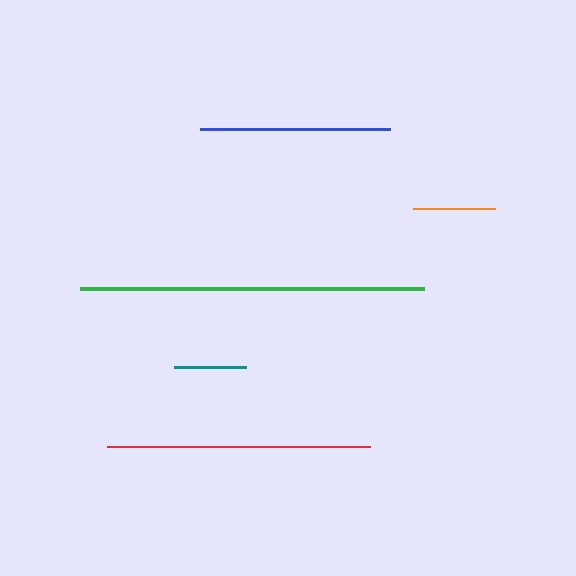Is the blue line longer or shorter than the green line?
The green line is longer than the blue line.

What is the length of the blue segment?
The blue segment is approximately 190 pixels long.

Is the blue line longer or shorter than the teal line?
The blue line is longer than the teal line.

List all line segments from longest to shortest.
From longest to shortest: green, red, blue, orange, teal.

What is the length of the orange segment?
The orange segment is approximately 83 pixels long.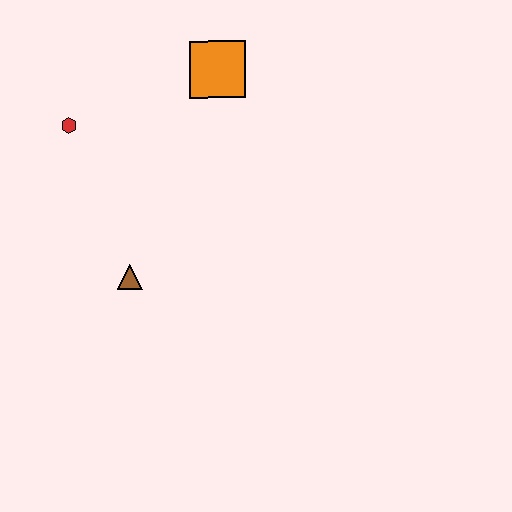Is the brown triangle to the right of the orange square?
No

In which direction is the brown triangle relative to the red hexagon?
The brown triangle is below the red hexagon.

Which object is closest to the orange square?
The red hexagon is closest to the orange square.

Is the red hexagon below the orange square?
Yes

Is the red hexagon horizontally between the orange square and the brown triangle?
No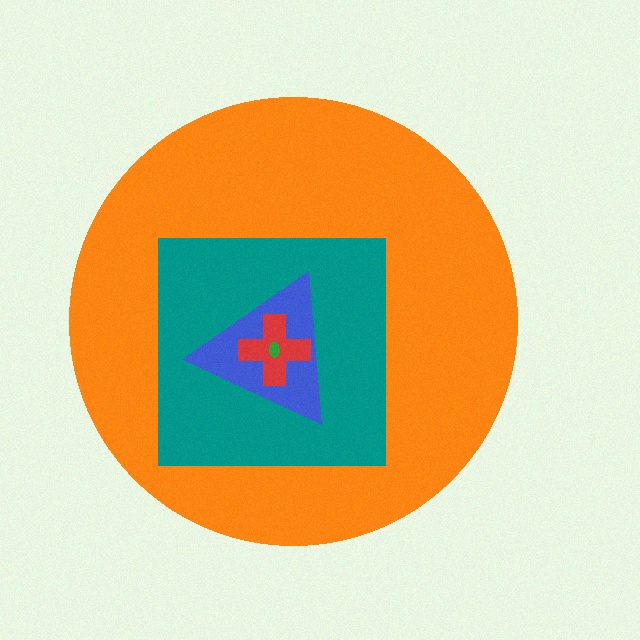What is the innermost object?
The green ellipse.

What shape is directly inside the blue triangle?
The red cross.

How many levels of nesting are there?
5.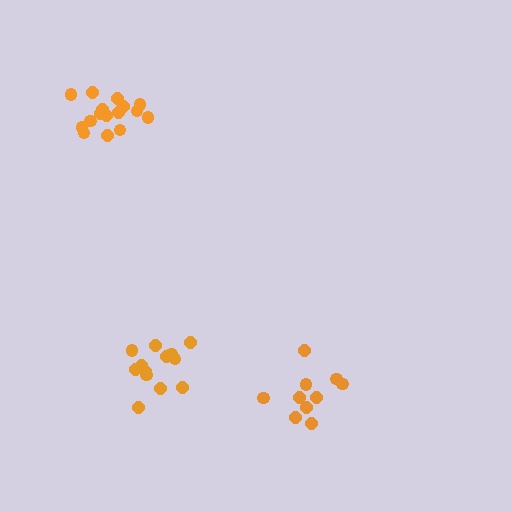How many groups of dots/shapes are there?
There are 3 groups.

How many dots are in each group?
Group 1: 13 dots, Group 2: 16 dots, Group 3: 10 dots (39 total).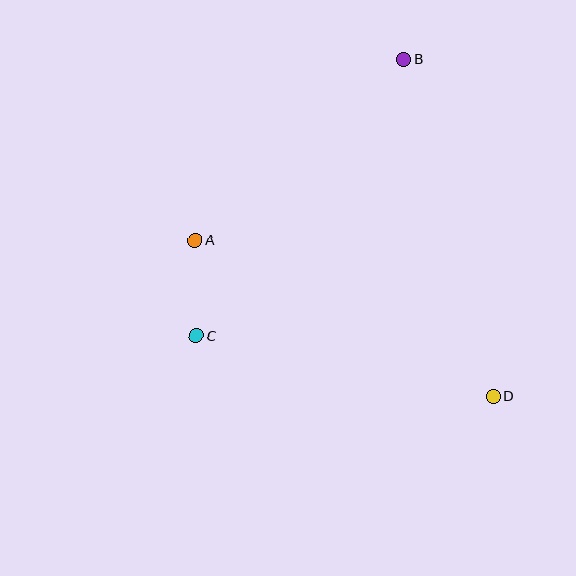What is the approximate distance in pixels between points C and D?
The distance between C and D is approximately 303 pixels.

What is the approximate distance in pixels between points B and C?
The distance between B and C is approximately 346 pixels.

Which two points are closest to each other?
Points A and C are closest to each other.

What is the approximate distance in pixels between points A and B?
The distance between A and B is approximately 276 pixels.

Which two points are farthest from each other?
Points B and D are farthest from each other.